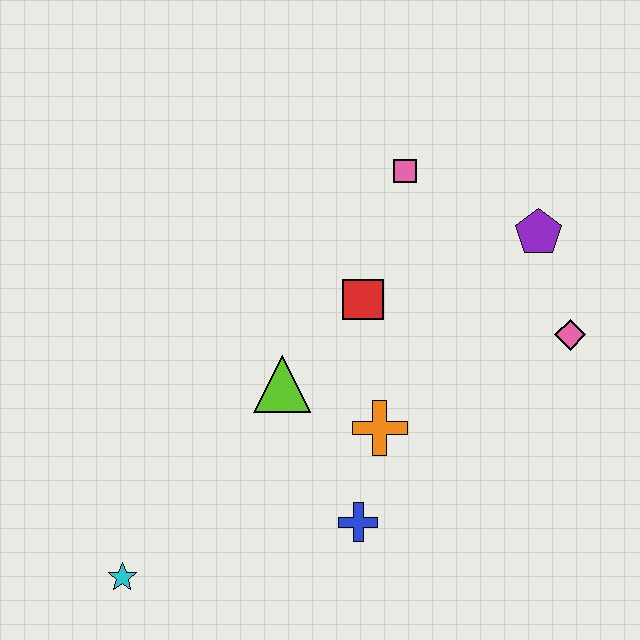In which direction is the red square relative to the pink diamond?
The red square is to the left of the pink diamond.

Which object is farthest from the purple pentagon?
The cyan star is farthest from the purple pentagon.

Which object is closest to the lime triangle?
The orange cross is closest to the lime triangle.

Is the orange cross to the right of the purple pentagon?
No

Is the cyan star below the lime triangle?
Yes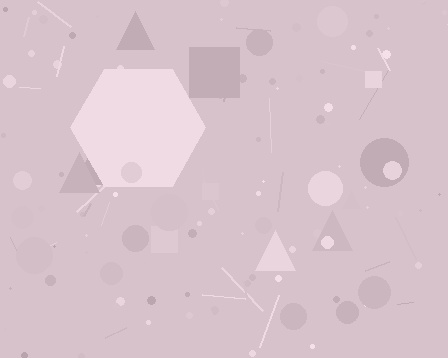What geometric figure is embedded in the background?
A hexagon is embedded in the background.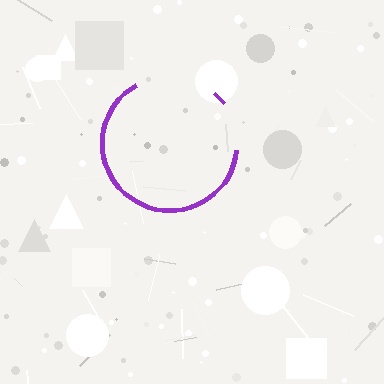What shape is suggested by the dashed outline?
The dashed outline suggests a circle.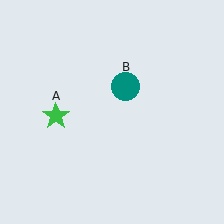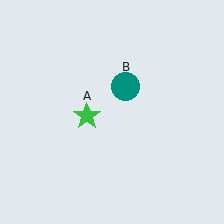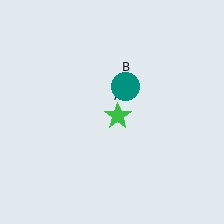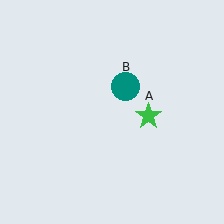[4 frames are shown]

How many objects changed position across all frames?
1 object changed position: green star (object A).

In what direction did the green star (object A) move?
The green star (object A) moved right.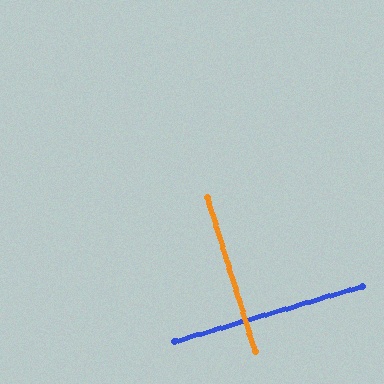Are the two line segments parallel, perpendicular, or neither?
Perpendicular — they meet at approximately 89°.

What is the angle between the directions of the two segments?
Approximately 89 degrees.